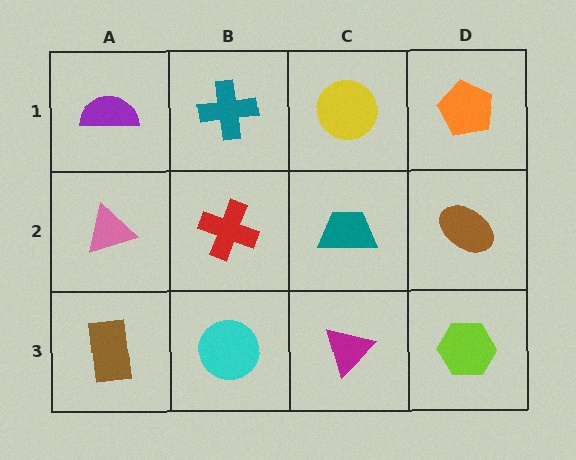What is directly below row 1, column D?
A brown ellipse.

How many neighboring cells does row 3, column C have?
3.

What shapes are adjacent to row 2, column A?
A purple semicircle (row 1, column A), a brown rectangle (row 3, column A), a red cross (row 2, column B).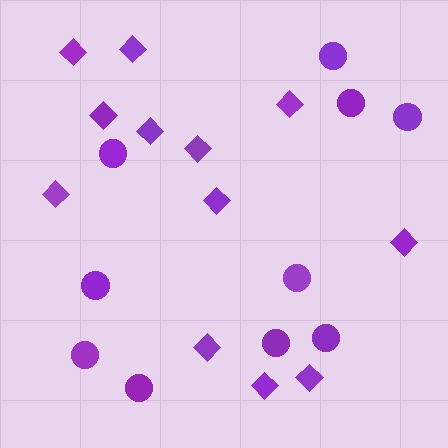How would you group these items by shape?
There are 2 groups: one group of circles (10) and one group of diamonds (12).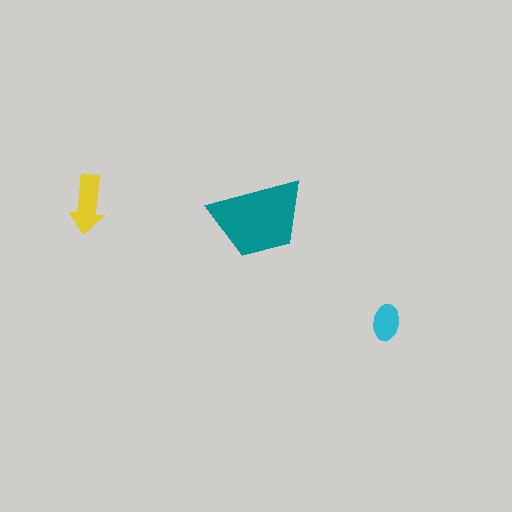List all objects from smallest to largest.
The cyan ellipse, the yellow arrow, the teal trapezoid.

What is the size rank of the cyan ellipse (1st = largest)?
3rd.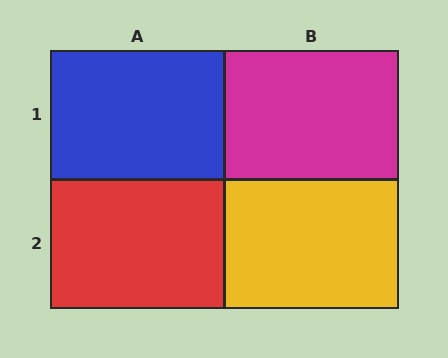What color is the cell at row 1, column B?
Magenta.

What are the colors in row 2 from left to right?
Red, yellow.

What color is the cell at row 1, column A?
Blue.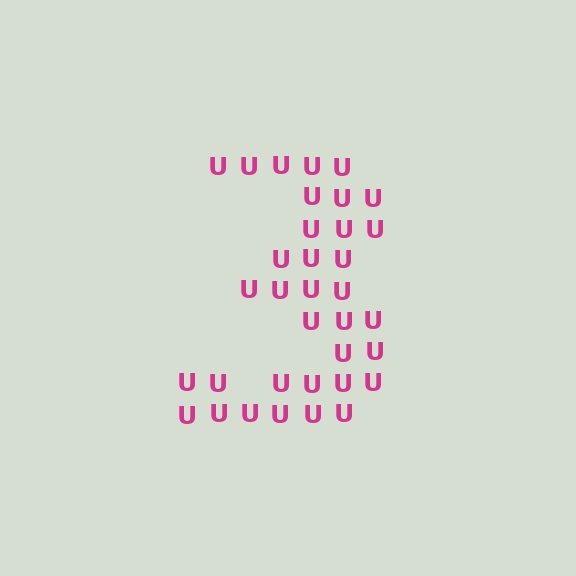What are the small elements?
The small elements are letter U's.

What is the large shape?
The large shape is the digit 3.